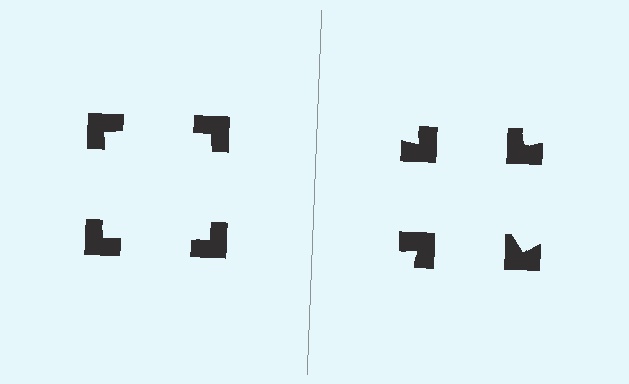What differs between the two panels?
The notched squares are positioned identically on both sides; only the wedge orientations differ. On the left they align to a square; on the right they are misaligned.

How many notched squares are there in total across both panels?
8 — 4 on each side.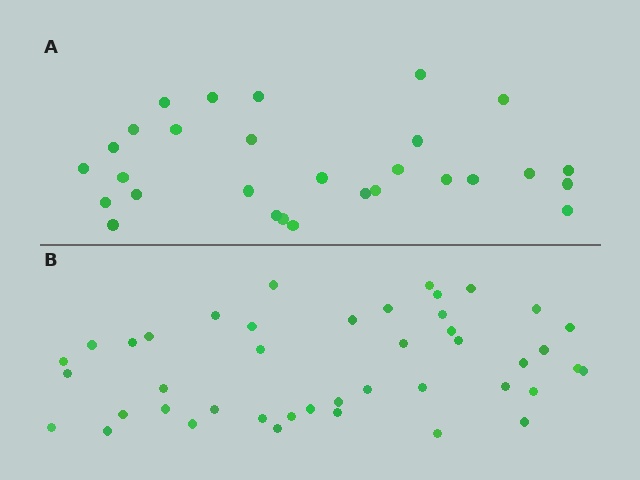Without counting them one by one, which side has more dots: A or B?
Region B (the bottom region) has more dots.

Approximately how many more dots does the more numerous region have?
Region B has approximately 15 more dots than region A.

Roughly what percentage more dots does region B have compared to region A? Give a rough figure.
About 50% more.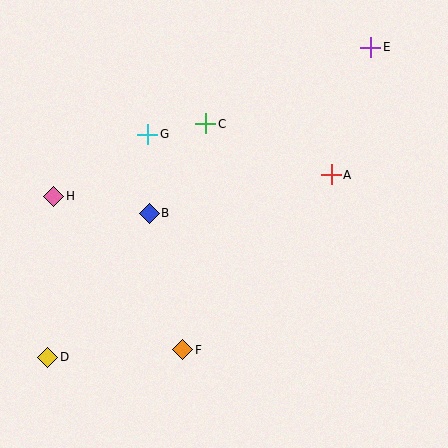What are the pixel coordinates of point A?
Point A is at (331, 175).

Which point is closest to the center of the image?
Point B at (149, 213) is closest to the center.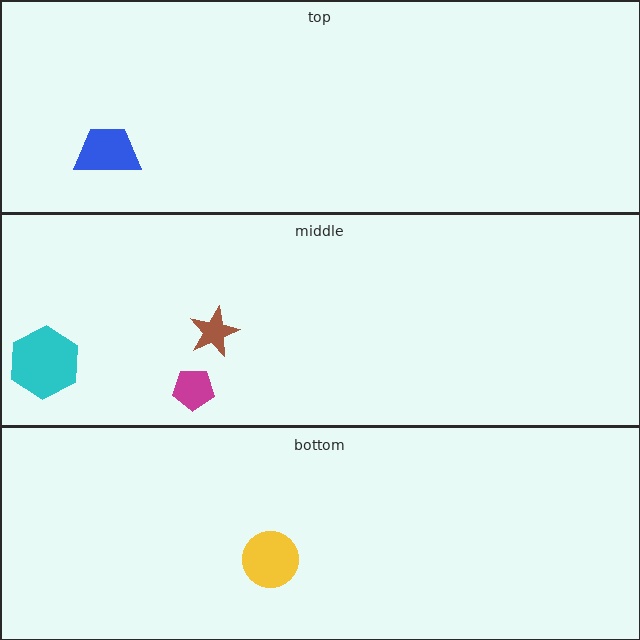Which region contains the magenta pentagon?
The middle region.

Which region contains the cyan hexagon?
The middle region.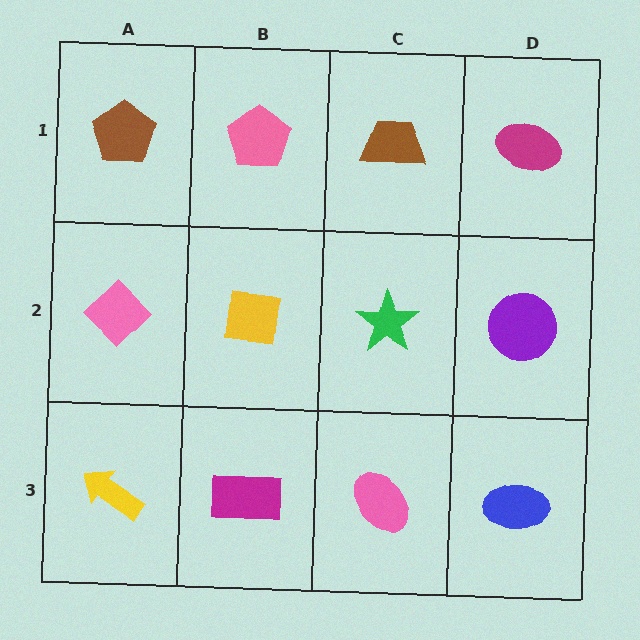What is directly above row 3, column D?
A purple circle.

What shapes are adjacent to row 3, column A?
A pink diamond (row 2, column A), a magenta rectangle (row 3, column B).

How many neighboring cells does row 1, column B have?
3.